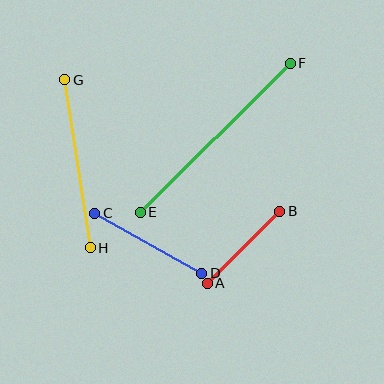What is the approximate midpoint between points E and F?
The midpoint is at approximately (215, 138) pixels.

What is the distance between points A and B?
The distance is approximately 102 pixels.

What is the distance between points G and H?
The distance is approximately 170 pixels.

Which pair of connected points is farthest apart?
Points E and F are farthest apart.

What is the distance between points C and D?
The distance is approximately 123 pixels.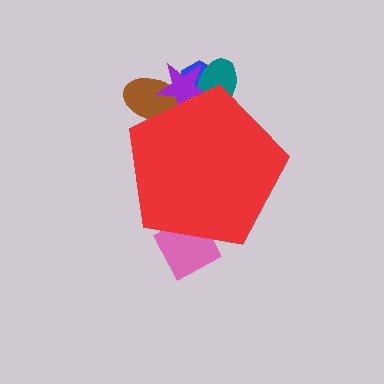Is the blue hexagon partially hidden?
Yes, the blue hexagon is partially hidden behind the red pentagon.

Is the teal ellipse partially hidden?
Yes, the teal ellipse is partially hidden behind the red pentagon.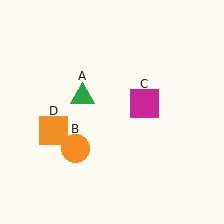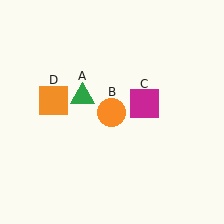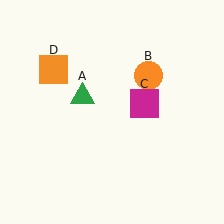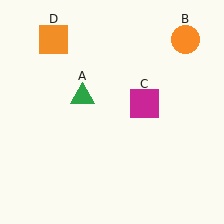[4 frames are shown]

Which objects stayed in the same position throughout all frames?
Green triangle (object A) and magenta square (object C) remained stationary.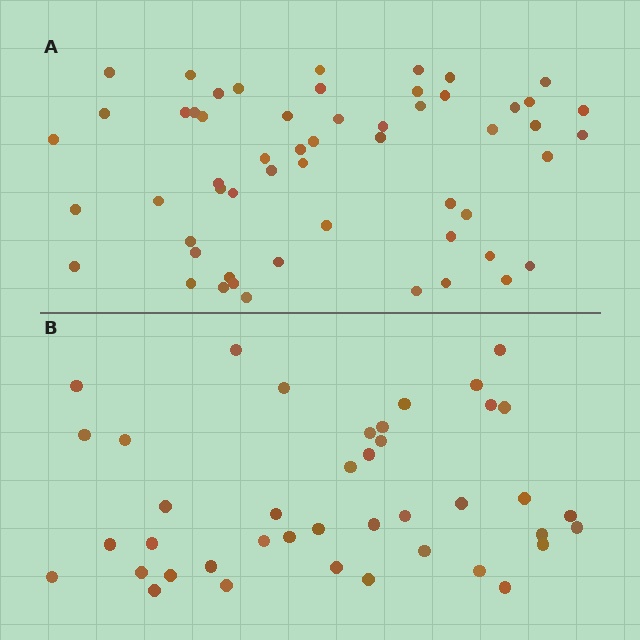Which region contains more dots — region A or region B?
Region A (the top region) has more dots.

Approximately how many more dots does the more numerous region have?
Region A has approximately 15 more dots than region B.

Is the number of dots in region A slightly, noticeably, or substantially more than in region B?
Region A has noticeably more, but not dramatically so. The ratio is roughly 1.4 to 1.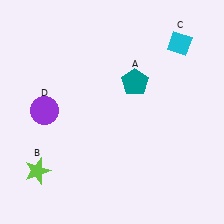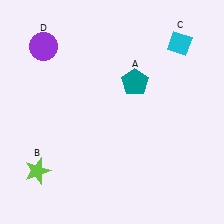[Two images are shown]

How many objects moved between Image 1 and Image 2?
1 object moved between the two images.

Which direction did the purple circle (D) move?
The purple circle (D) moved up.